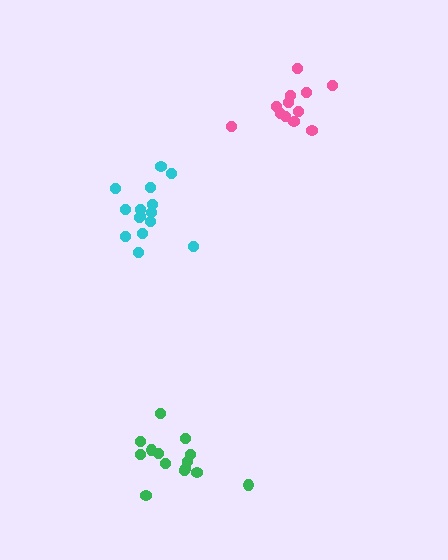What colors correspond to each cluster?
The clusters are colored: pink, green, cyan.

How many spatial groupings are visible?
There are 3 spatial groupings.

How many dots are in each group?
Group 1: 12 dots, Group 2: 14 dots, Group 3: 15 dots (41 total).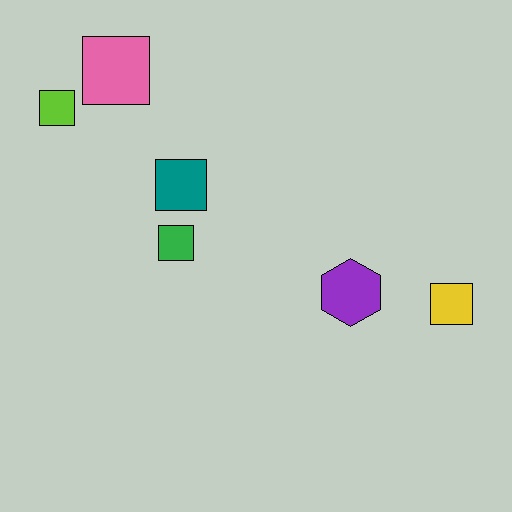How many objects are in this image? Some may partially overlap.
There are 6 objects.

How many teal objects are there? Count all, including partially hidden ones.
There is 1 teal object.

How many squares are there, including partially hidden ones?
There are 5 squares.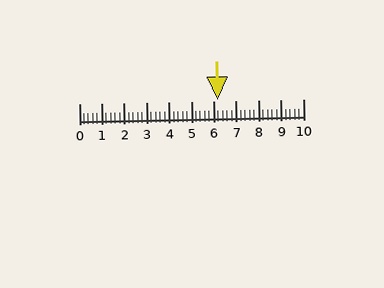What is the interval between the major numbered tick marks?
The major tick marks are spaced 1 units apart.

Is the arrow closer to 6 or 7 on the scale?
The arrow is closer to 6.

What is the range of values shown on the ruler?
The ruler shows values from 0 to 10.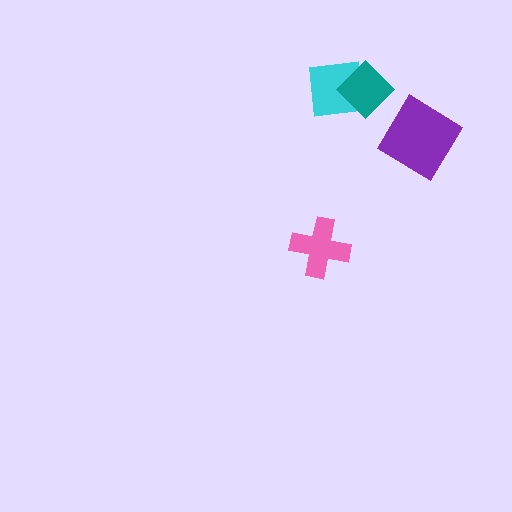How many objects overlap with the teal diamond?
1 object overlaps with the teal diamond.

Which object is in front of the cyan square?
The teal diamond is in front of the cyan square.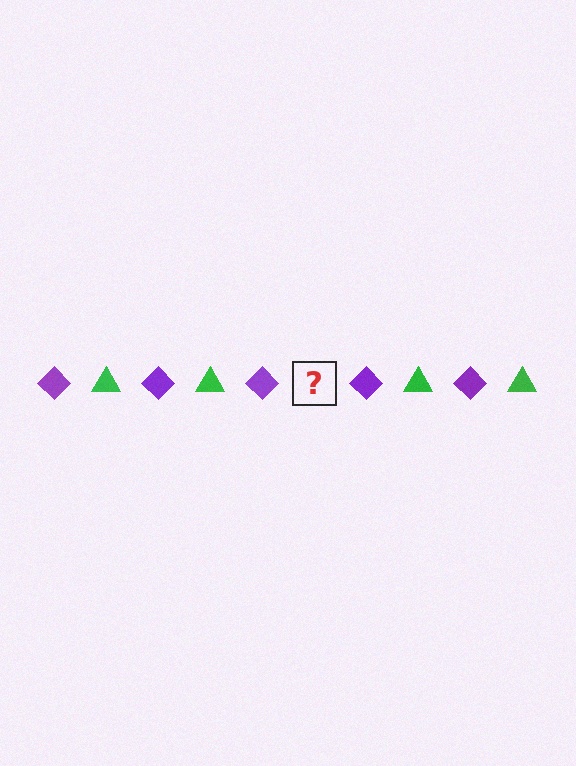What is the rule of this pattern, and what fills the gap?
The rule is that the pattern alternates between purple diamond and green triangle. The gap should be filled with a green triangle.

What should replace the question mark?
The question mark should be replaced with a green triangle.